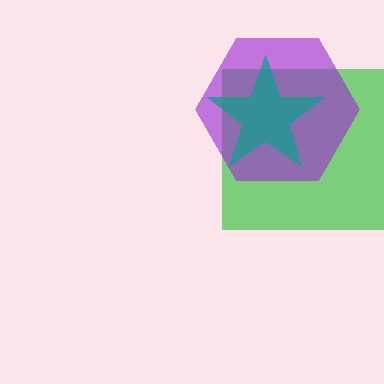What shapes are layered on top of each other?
The layered shapes are: a green square, a purple hexagon, a teal star.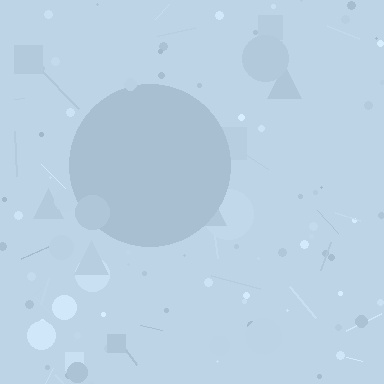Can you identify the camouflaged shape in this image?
The camouflaged shape is a circle.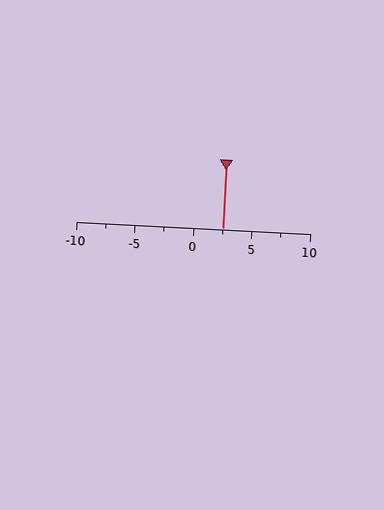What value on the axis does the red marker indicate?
The marker indicates approximately 2.5.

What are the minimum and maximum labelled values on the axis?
The axis runs from -10 to 10.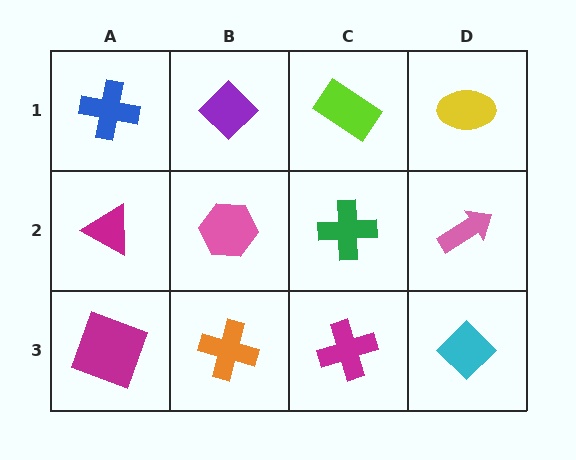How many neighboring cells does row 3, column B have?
3.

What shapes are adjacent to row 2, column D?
A yellow ellipse (row 1, column D), a cyan diamond (row 3, column D), a green cross (row 2, column C).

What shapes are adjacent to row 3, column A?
A magenta triangle (row 2, column A), an orange cross (row 3, column B).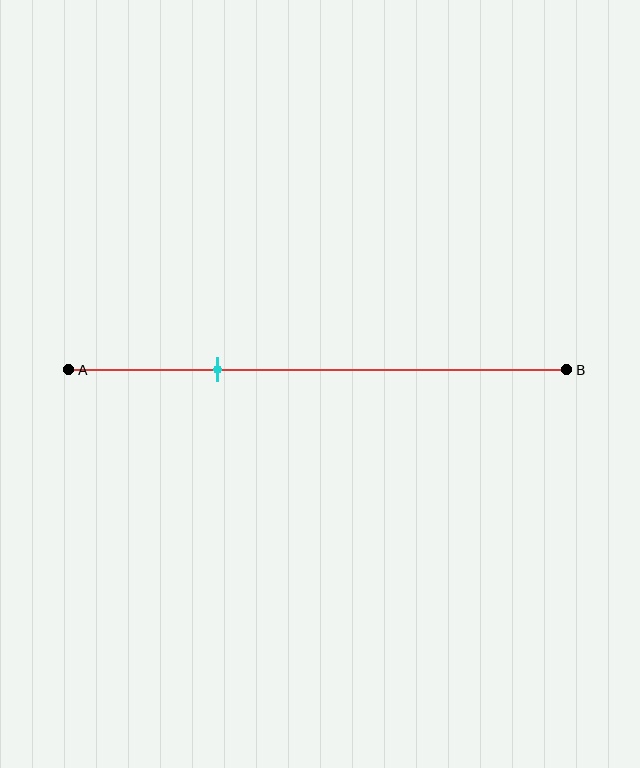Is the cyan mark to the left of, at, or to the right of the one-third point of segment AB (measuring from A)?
The cyan mark is to the left of the one-third point of segment AB.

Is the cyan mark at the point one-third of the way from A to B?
No, the mark is at about 30% from A, not at the 33% one-third point.